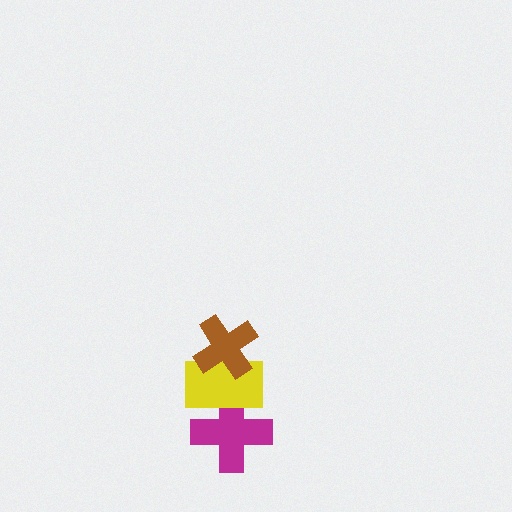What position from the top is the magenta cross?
The magenta cross is 3rd from the top.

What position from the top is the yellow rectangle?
The yellow rectangle is 2nd from the top.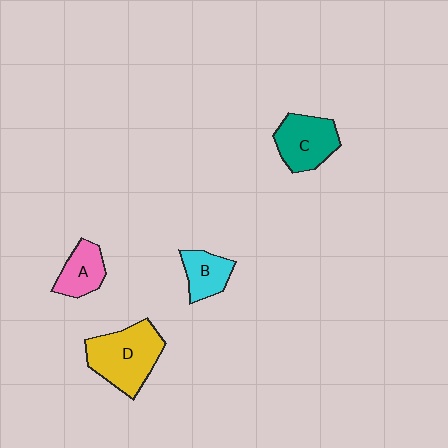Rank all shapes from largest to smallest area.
From largest to smallest: D (yellow), C (teal), A (pink), B (cyan).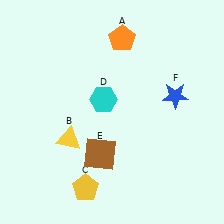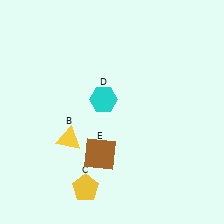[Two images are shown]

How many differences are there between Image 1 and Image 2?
There are 2 differences between the two images.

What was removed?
The blue star (F), the orange pentagon (A) were removed in Image 2.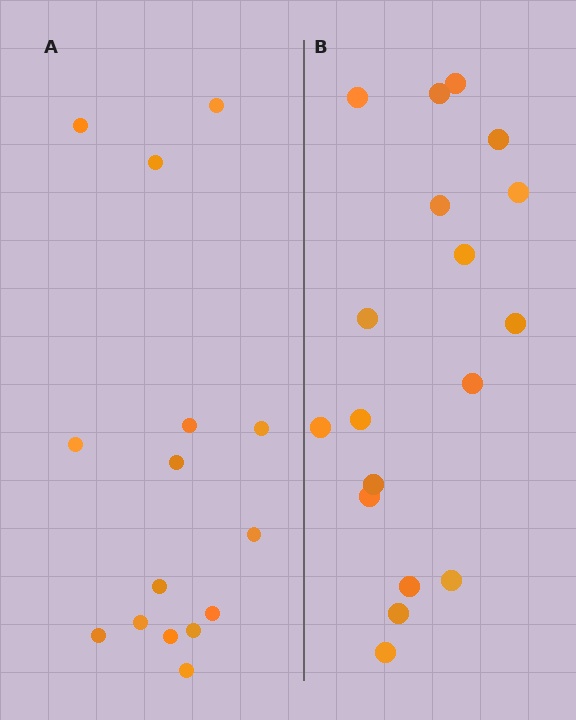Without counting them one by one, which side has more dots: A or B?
Region B (the right region) has more dots.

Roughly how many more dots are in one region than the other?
Region B has just a few more — roughly 2 or 3 more dots than region A.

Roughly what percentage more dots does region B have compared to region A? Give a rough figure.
About 20% more.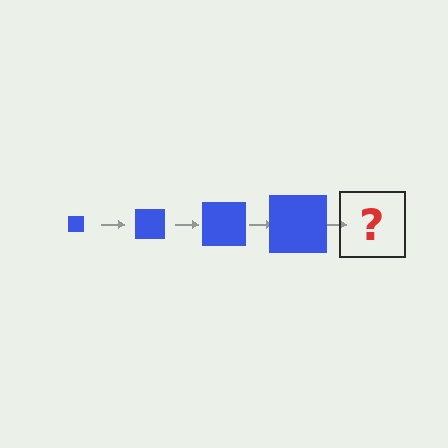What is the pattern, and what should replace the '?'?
The pattern is that the square gets progressively larger each step. The '?' should be a blue square, larger than the previous one.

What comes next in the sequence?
The next element should be a blue square, larger than the previous one.